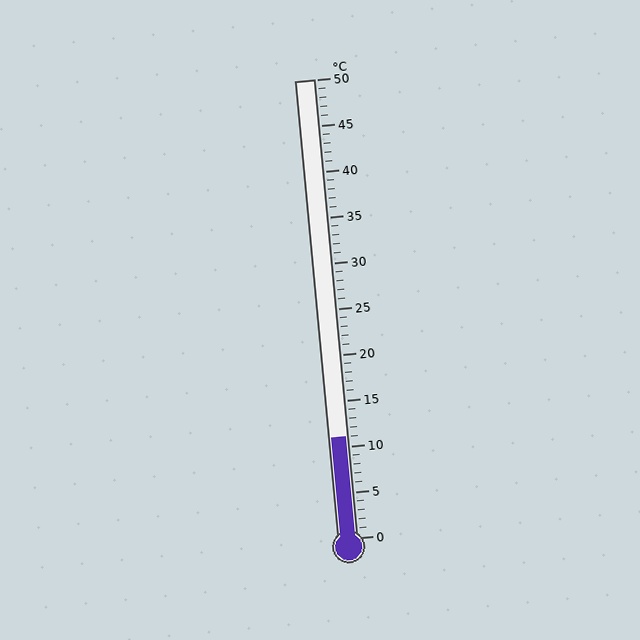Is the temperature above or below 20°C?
The temperature is below 20°C.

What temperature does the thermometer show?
The thermometer shows approximately 11°C.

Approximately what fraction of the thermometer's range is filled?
The thermometer is filled to approximately 20% of its range.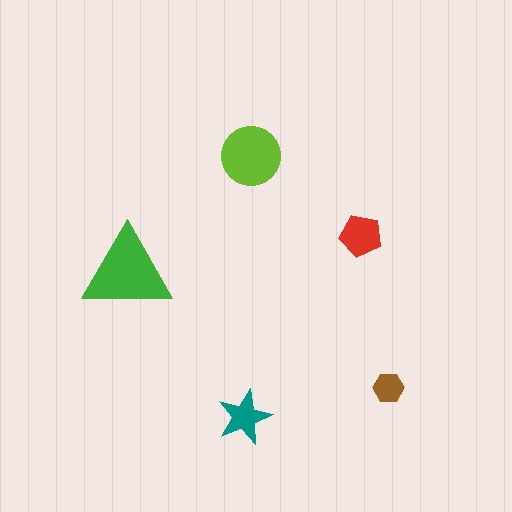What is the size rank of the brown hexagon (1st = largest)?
5th.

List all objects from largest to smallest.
The green triangle, the lime circle, the red pentagon, the teal star, the brown hexagon.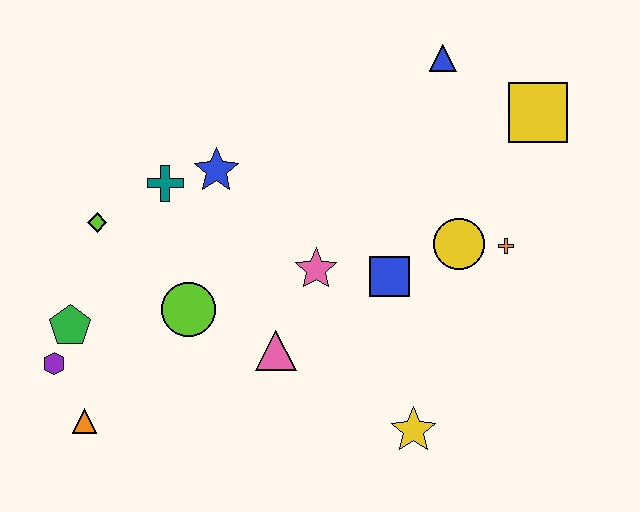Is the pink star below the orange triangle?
No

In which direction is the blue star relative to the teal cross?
The blue star is to the right of the teal cross.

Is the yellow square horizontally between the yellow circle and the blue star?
No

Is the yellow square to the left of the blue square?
No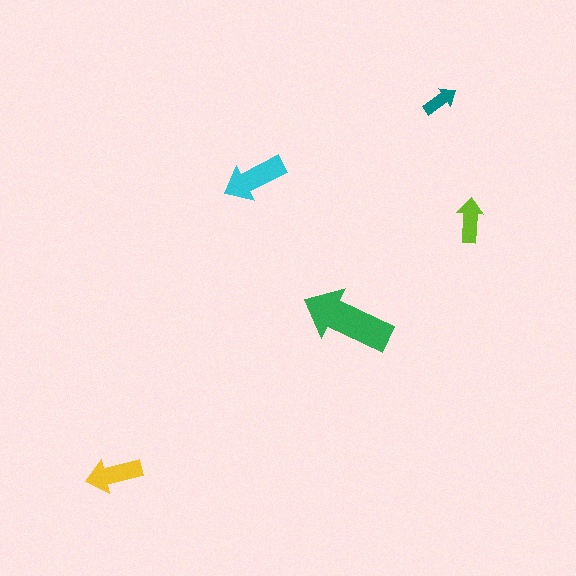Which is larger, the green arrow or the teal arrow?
The green one.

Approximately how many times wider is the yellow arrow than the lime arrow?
About 1.5 times wider.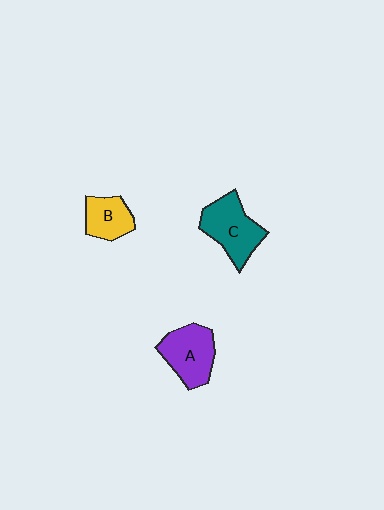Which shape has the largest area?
Shape C (teal).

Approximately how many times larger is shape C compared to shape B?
Approximately 1.6 times.